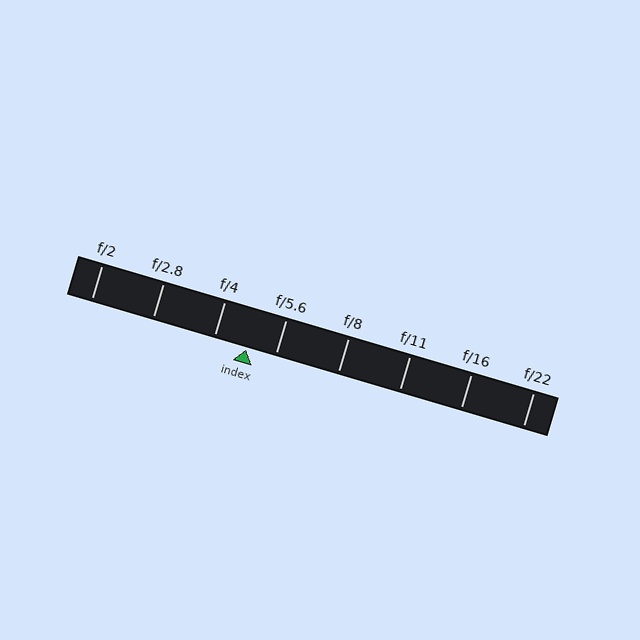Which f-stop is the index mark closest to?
The index mark is closest to f/5.6.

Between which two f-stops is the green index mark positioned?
The index mark is between f/4 and f/5.6.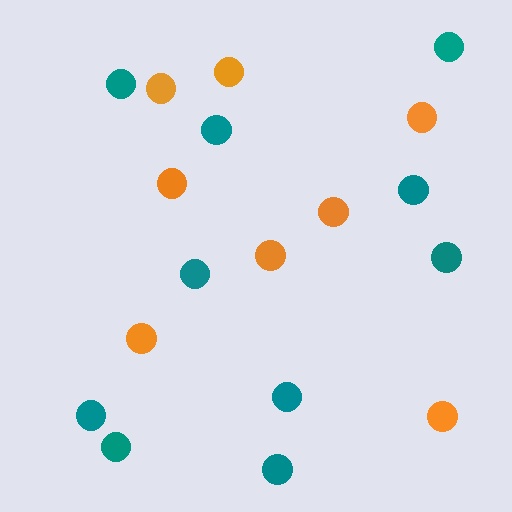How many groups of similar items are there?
There are 2 groups: one group of orange circles (8) and one group of teal circles (10).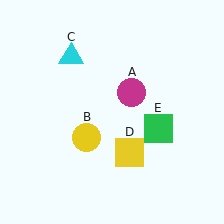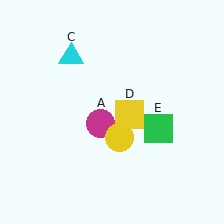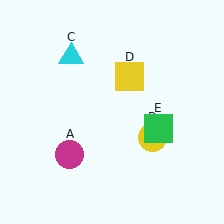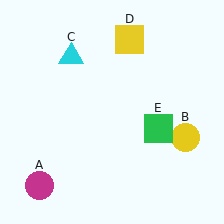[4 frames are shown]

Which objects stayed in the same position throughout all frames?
Cyan triangle (object C) and green square (object E) remained stationary.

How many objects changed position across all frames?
3 objects changed position: magenta circle (object A), yellow circle (object B), yellow square (object D).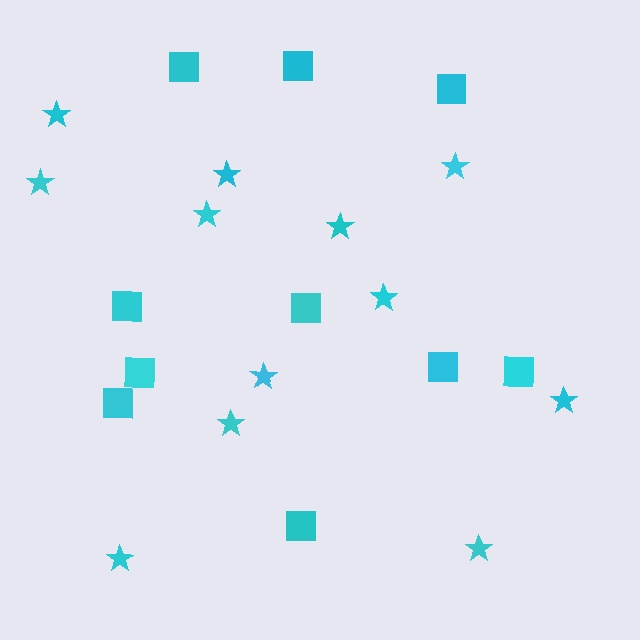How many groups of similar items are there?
There are 2 groups: one group of squares (10) and one group of stars (12).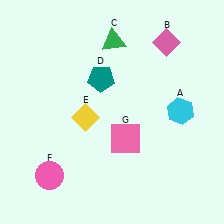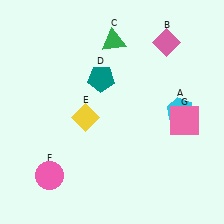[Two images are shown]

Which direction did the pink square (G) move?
The pink square (G) moved right.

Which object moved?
The pink square (G) moved right.